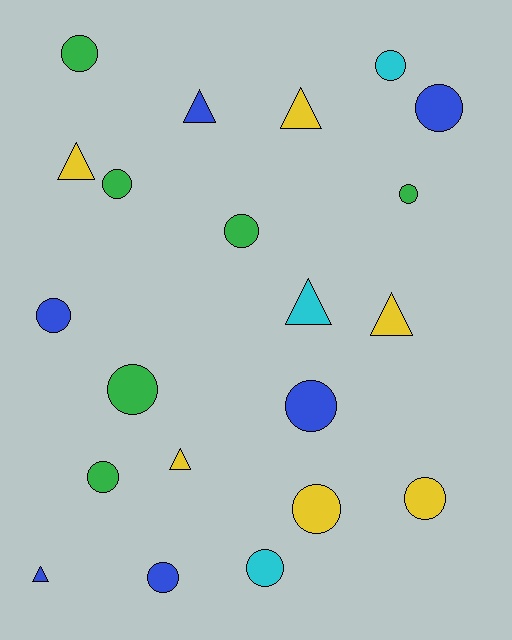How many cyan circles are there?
There are 2 cyan circles.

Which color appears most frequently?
Blue, with 6 objects.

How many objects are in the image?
There are 21 objects.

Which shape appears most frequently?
Circle, with 14 objects.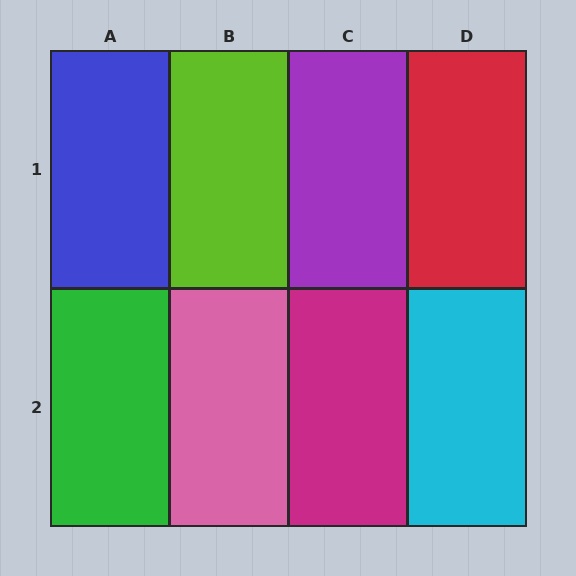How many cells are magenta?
1 cell is magenta.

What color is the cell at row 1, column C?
Purple.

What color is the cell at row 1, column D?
Red.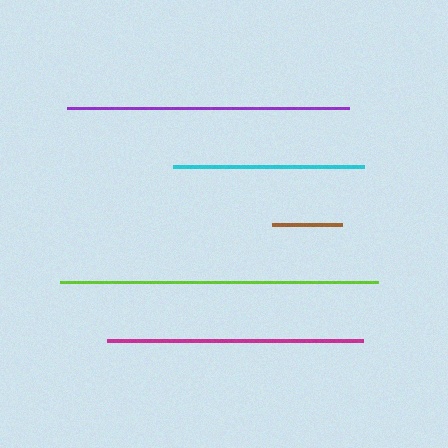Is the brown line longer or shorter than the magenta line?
The magenta line is longer than the brown line.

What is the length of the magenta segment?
The magenta segment is approximately 257 pixels long.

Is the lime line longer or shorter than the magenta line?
The lime line is longer than the magenta line.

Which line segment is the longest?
The lime line is the longest at approximately 318 pixels.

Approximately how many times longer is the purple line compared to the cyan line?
The purple line is approximately 1.5 times the length of the cyan line.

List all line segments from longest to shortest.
From longest to shortest: lime, purple, magenta, cyan, brown.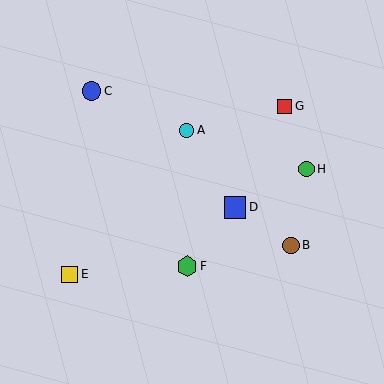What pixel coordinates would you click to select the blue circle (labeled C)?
Click at (92, 91) to select the blue circle C.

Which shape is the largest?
The blue square (labeled D) is the largest.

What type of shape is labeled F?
Shape F is a green hexagon.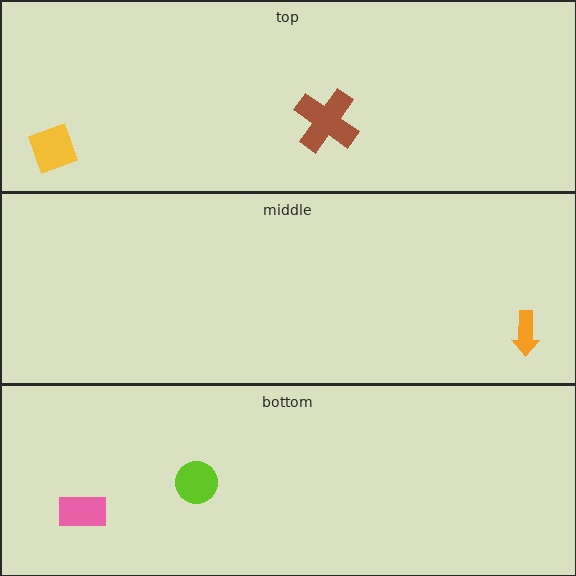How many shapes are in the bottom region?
2.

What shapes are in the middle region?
The orange arrow.